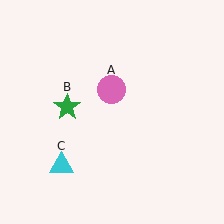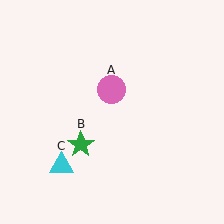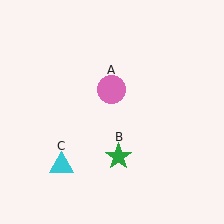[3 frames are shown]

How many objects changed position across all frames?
1 object changed position: green star (object B).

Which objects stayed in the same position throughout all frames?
Pink circle (object A) and cyan triangle (object C) remained stationary.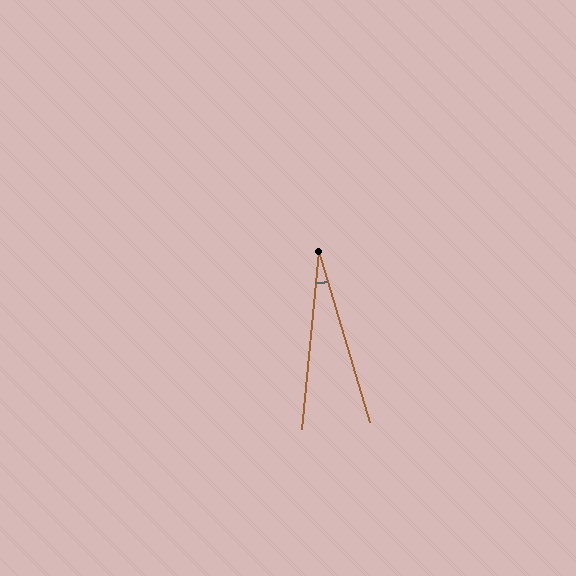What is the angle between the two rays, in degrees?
Approximately 22 degrees.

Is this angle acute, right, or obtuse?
It is acute.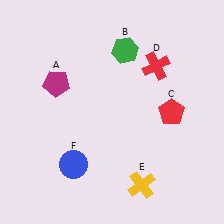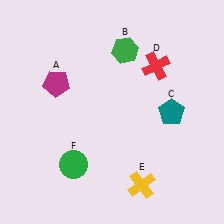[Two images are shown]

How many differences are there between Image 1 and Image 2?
There are 2 differences between the two images.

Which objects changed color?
C changed from red to teal. F changed from blue to green.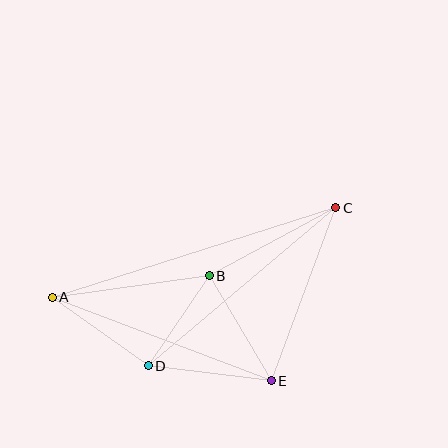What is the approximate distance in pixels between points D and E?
The distance between D and E is approximately 124 pixels.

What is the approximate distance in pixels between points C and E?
The distance between C and E is approximately 185 pixels.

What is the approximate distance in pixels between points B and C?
The distance between B and C is approximately 143 pixels.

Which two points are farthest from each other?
Points A and C are farthest from each other.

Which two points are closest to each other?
Points B and D are closest to each other.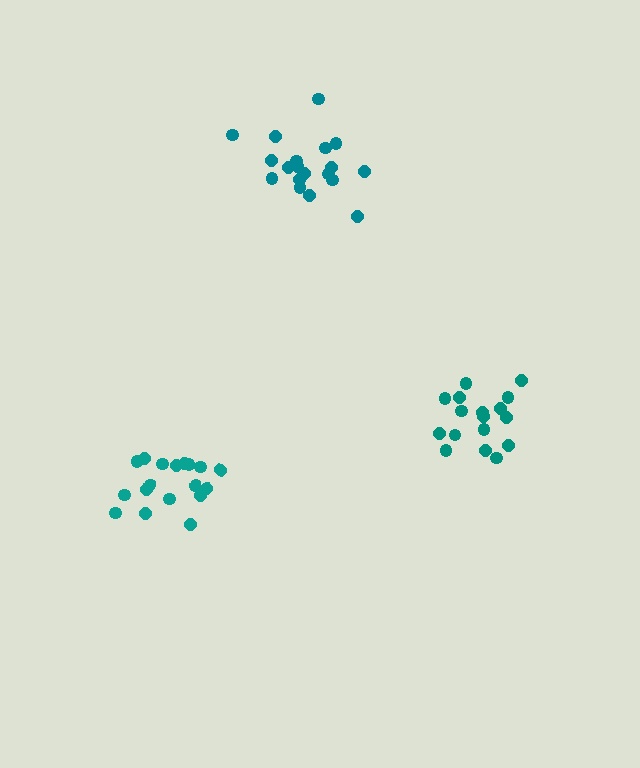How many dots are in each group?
Group 1: 19 dots, Group 2: 18 dots, Group 3: 17 dots (54 total).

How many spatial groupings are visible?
There are 3 spatial groupings.